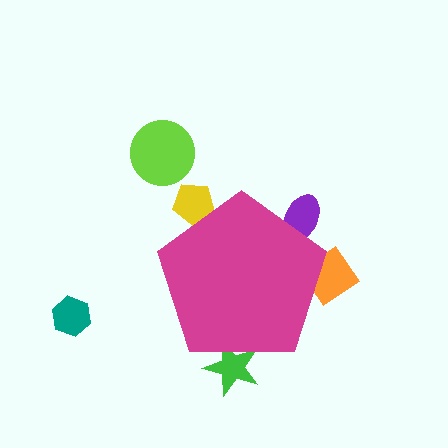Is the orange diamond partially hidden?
Yes, the orange diamond is partially hidden behind the magenta pentagon.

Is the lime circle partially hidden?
No, the lime circle is fully visible.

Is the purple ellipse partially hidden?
Yes, the purple ellipse is partially hidden behind the magenta pentagon.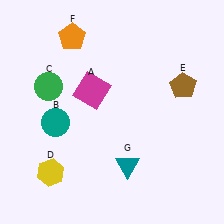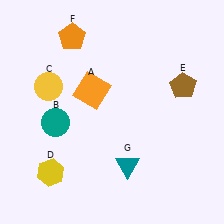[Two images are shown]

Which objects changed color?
A changed from magenta to orange. C changed from green to yellow.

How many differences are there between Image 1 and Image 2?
There are 2 differences between the two images.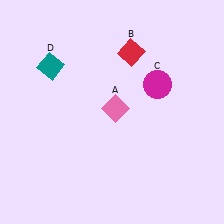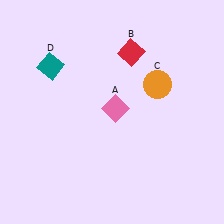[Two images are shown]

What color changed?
The circle (C) changed from magenta in Image 1 to orange in Image 2.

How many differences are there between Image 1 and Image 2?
There is 1 difference between the two images.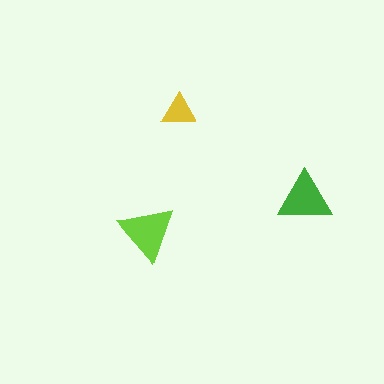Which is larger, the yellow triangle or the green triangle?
The green one.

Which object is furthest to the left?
The lime triangle is leftmost.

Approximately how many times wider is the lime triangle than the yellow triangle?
About 1.5 times wider.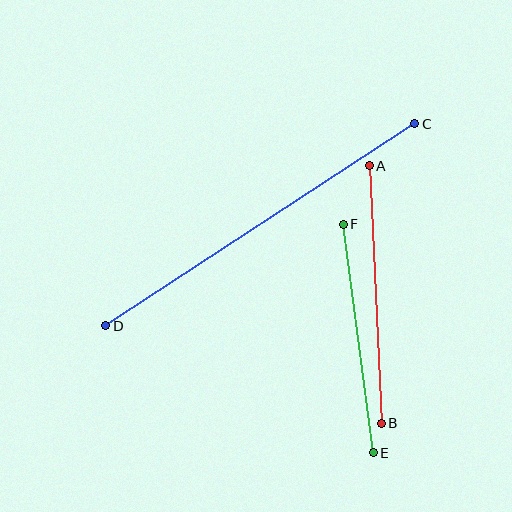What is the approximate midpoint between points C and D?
The midpoint is at approximately (260, 225) pixels.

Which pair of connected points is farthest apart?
Points C and D are farthest apart.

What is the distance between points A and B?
The distance is approximately 258 pixels.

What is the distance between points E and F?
The distance is approximately 231 pixels.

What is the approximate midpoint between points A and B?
The midpoint is at approximately (375, 294) pixels.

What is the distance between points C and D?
The distance is approximately 369 pixels.